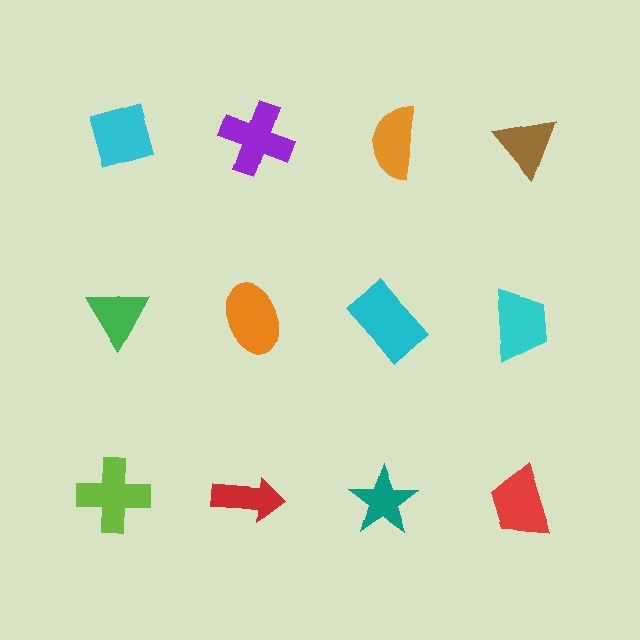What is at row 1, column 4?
A brown triangle.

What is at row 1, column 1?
A cyan diamond.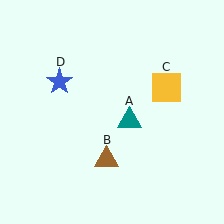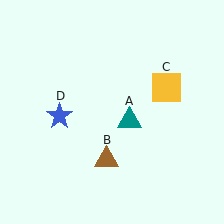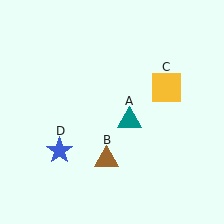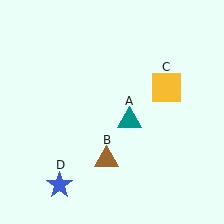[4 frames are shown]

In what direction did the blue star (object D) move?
The blue star (object D) moved down.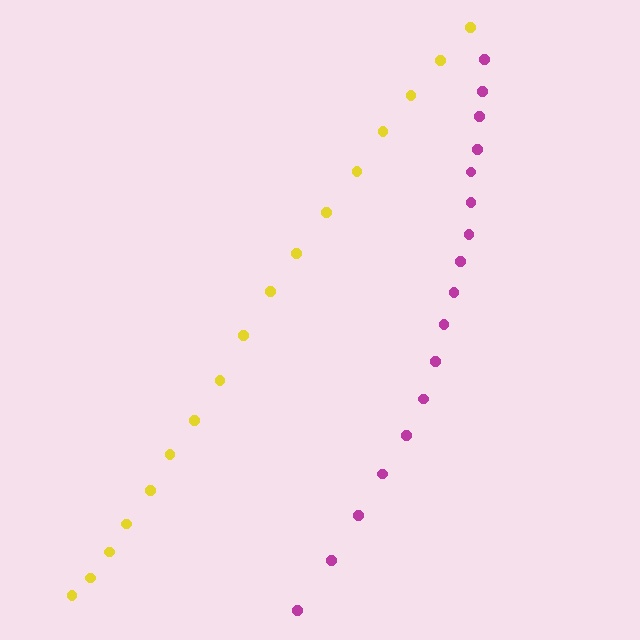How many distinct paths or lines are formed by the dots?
There are 2 distinct paths.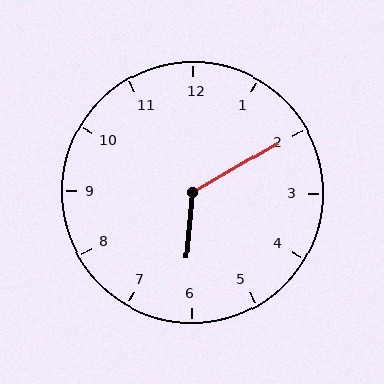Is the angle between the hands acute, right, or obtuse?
It is obtuse.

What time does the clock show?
6:10.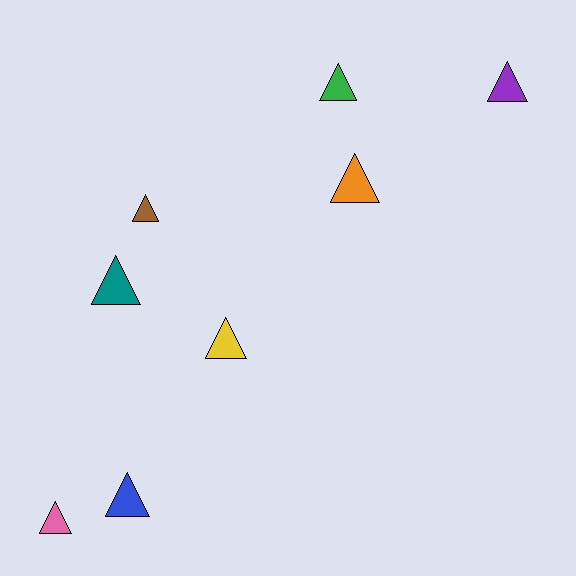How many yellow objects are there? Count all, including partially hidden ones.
There is 1 yellow object.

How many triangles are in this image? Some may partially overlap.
There are 8 triangles.